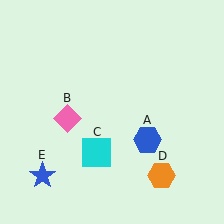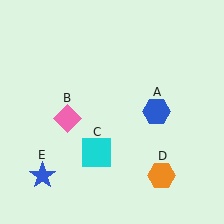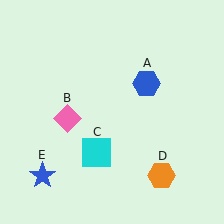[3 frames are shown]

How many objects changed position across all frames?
1 object changed position: blue hexagon (object A).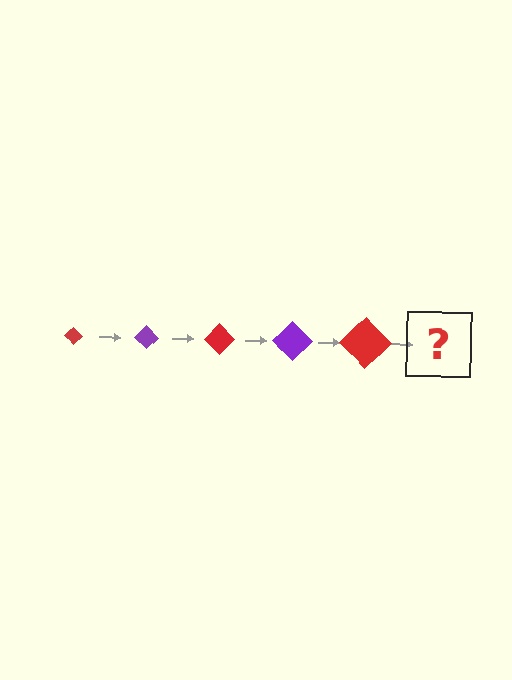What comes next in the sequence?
The next element should be a purple diamond, larger than the previous one.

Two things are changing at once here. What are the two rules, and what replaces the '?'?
The two rules are that the diamond grows larger each step and the color cycles through red and purple. The '?' should be a purple diamond, larger than the previous one.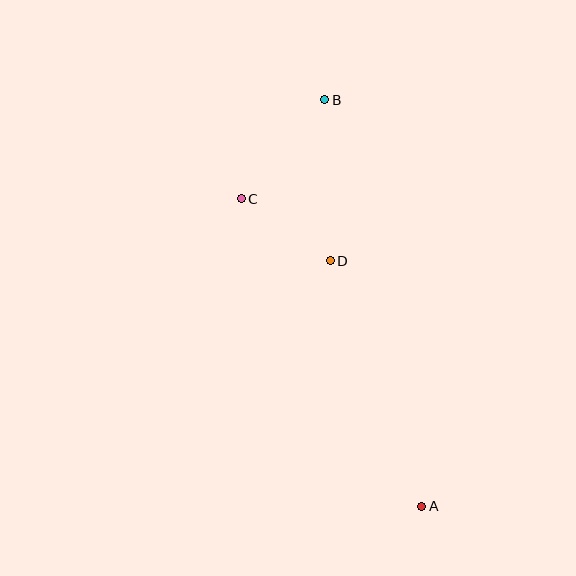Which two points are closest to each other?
Points C and D are closest to each other.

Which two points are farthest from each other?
Points A and B are farthest from each other.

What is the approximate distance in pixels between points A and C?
The distance between A and C is approximately 357 pixels.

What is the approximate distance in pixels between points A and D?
The distance between A and D is approximately 262 pixels.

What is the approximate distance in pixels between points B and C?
The distance between B and C is approximately 129 pixels.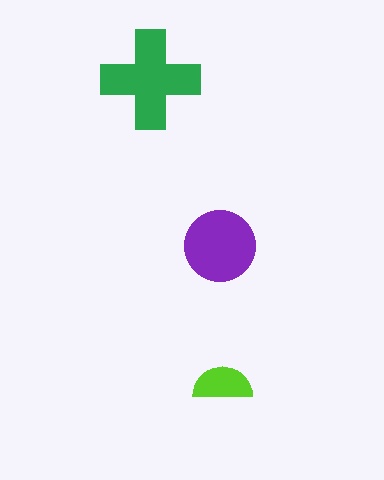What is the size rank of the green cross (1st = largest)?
1st.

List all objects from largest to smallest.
The green cross, the purple circle, the lime semicircle.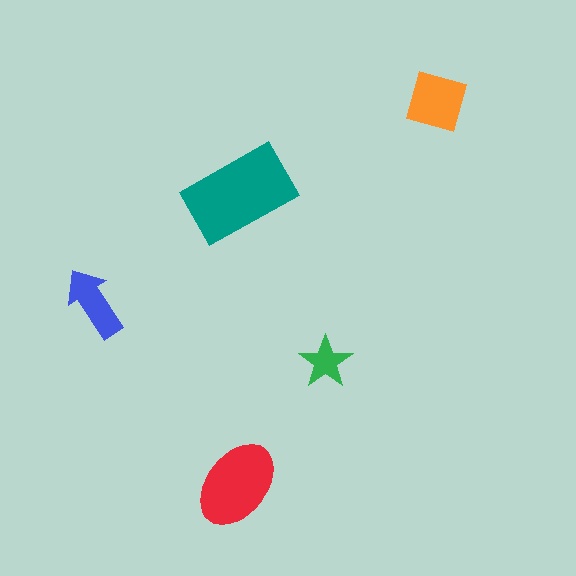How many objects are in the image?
There are 5 objects in the image.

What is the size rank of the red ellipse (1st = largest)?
2nd.